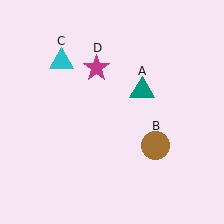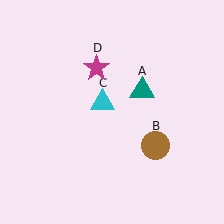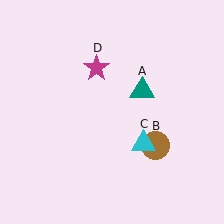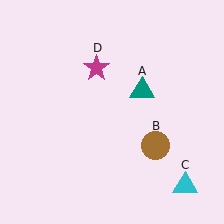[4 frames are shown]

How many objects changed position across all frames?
1 object changed position: cyan triangle (object C).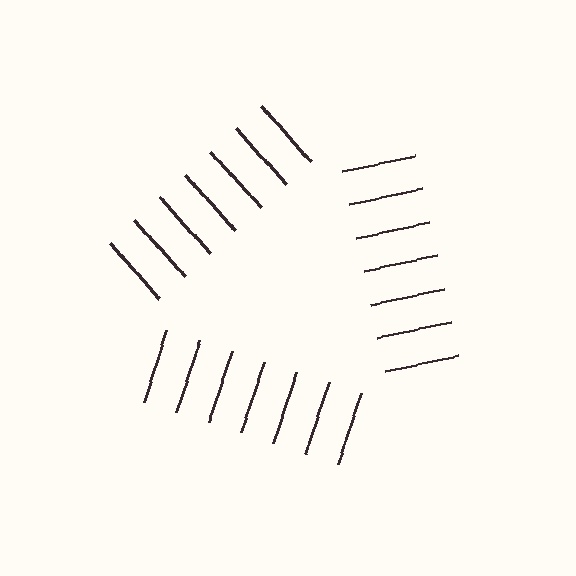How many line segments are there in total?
21 — 7 along each of the 3 edges.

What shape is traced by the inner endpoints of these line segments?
An illusory triangle — the line segments terminate on its edges but no continuous stroke is drawn.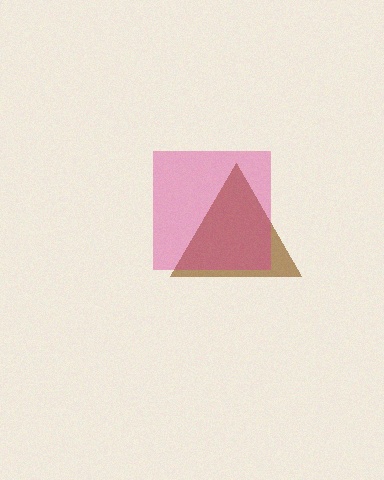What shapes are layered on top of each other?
The layered shapes are: a brown triangle, a magenta square.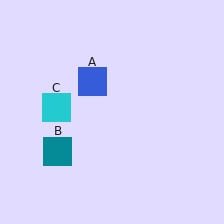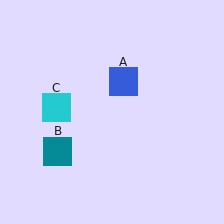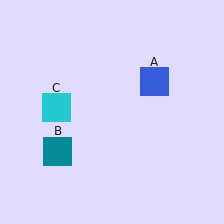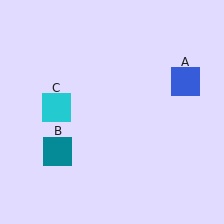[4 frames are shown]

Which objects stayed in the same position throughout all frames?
Teal square (object B) and cyan square (object C) remained stationary.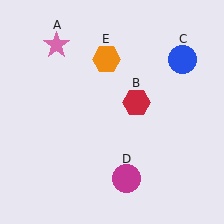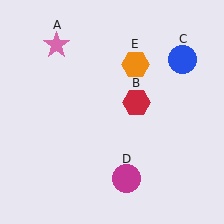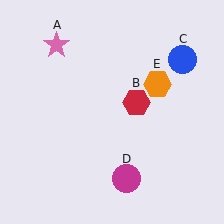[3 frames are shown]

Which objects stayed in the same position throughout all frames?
Pink star (object A) and red hexagon (object B) and blue circle (object C) and magenta circle (object D) remained stationary.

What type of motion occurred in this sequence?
The orange hexagon (object E) rotated clockwise around the center of the scene.